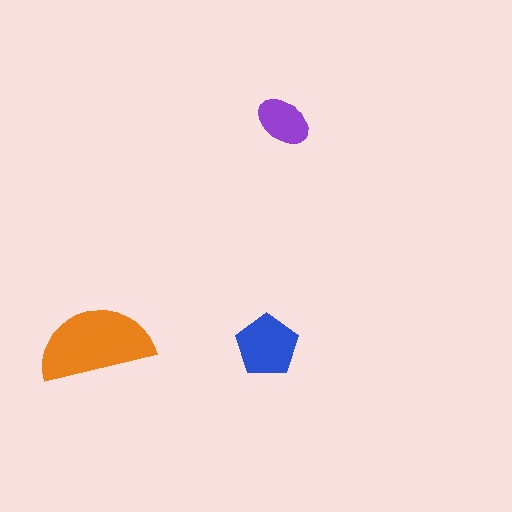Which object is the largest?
The orange semicircle.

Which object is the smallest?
The purple ellipse.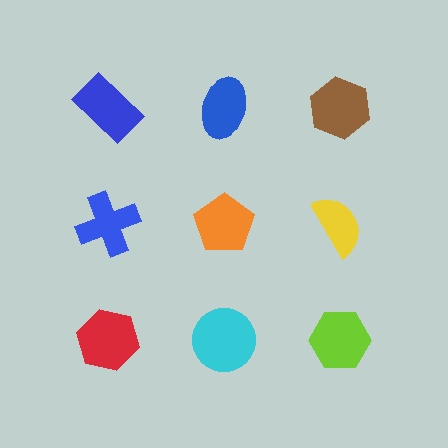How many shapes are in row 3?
3 shapes.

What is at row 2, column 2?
An orange pentagon.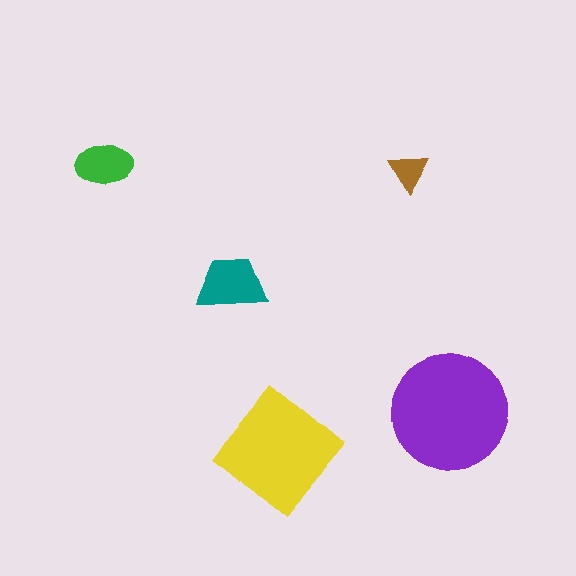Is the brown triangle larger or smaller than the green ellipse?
Smaller.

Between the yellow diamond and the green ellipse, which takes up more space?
The yellow diamond.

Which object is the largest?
The purple circle.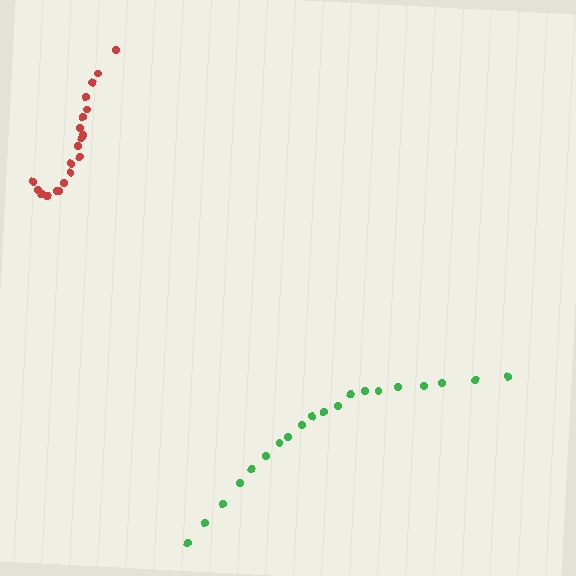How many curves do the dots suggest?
There are 2 distinct paths.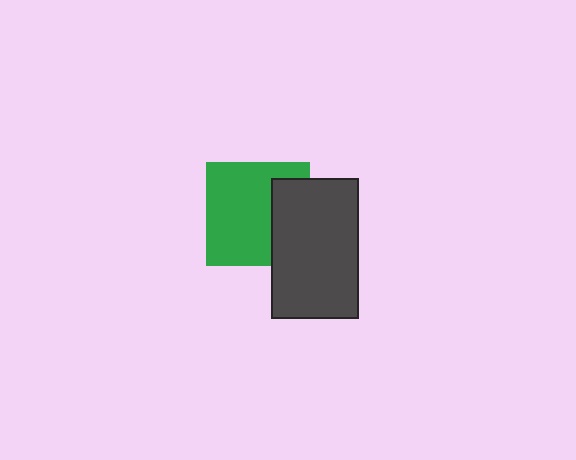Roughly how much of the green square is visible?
Most of it is visible (roughly 69%).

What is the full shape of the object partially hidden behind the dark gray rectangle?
The partially hidden object is a green square.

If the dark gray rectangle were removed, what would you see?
You would see the complete green square.